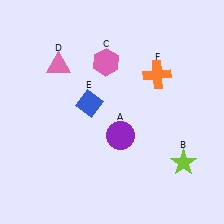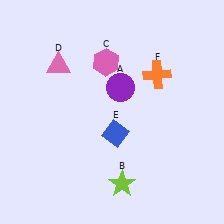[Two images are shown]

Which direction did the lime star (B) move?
The lime star (B) moved left.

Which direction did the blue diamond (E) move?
The blue diamond (E) moved down.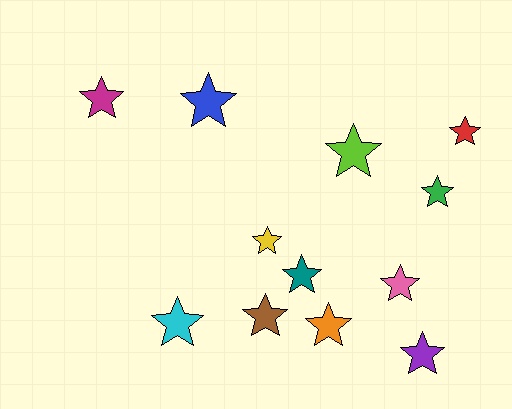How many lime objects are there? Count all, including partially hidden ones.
There is 1 lime object.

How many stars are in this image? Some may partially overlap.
There are 12 stars.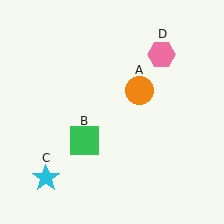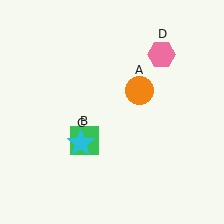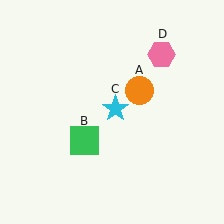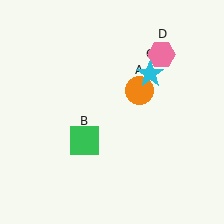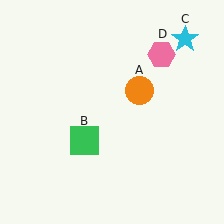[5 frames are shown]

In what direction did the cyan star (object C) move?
The cyan star (object C) moved up and to the right.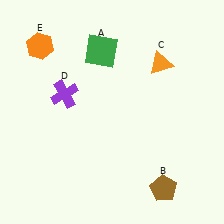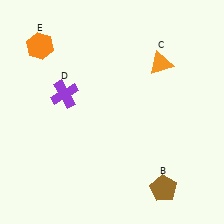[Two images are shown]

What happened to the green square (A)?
The green square (A) was removed in Image 2. It was in the top-left area of Image 1.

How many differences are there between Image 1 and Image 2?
There is 1 difference between the two images.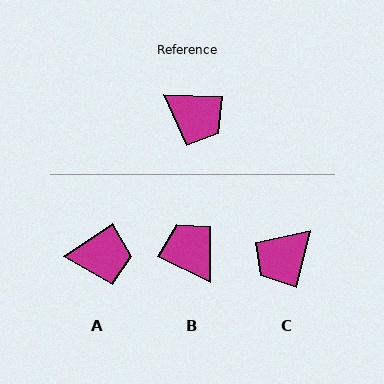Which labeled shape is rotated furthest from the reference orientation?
B, about 155 degrees away.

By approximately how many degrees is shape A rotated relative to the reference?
Approximately 36 degrees counter-clockwise.